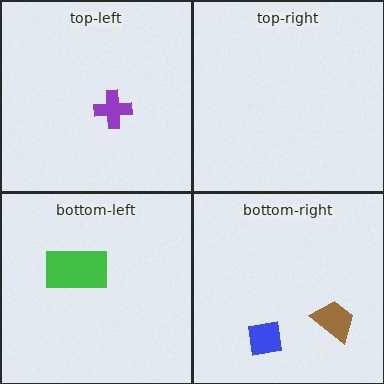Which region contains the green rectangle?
The bottom-left region.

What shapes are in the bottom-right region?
The blue square, the brown trapezoid.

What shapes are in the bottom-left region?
The green rectangle.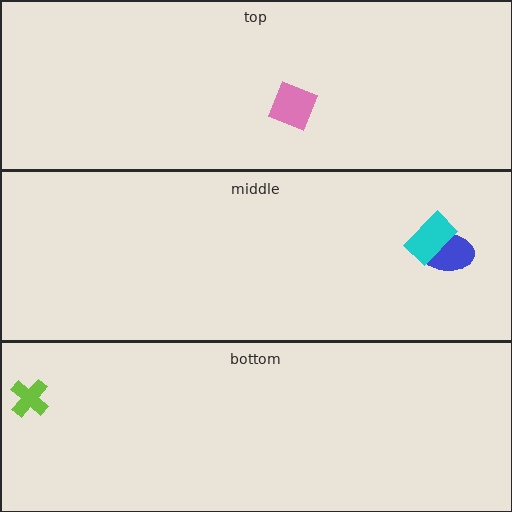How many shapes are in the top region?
1.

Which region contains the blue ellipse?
The middle region.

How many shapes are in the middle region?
2.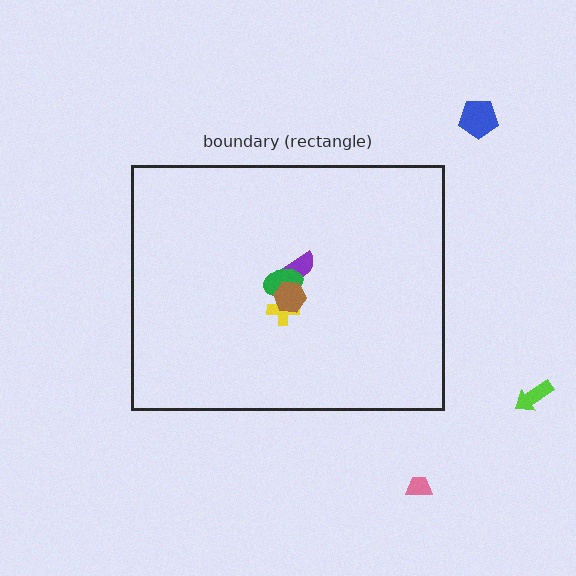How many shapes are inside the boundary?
4 inside, 3 outside.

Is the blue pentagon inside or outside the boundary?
Outside.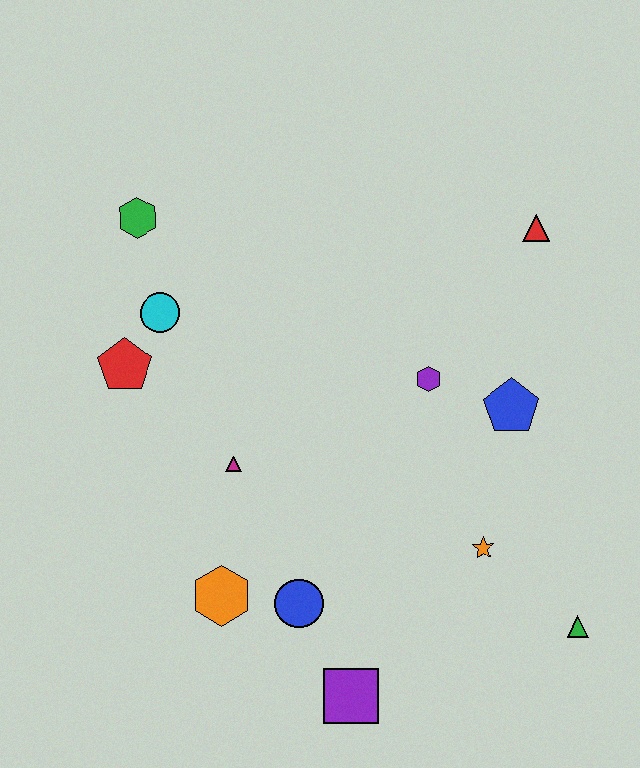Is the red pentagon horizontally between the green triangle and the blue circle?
No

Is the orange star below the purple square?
No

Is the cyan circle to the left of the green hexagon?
No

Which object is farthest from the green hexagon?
The green triangle is farthest from the green hexagon.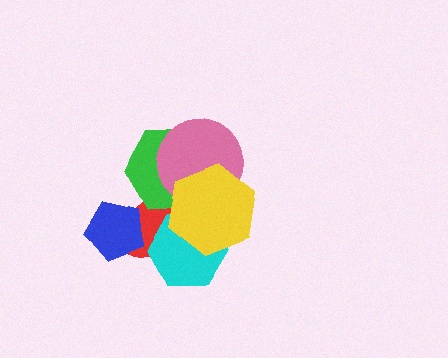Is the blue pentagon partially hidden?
No, no other shape covers it.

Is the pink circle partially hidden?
Yes, it is partially covered by another shape.